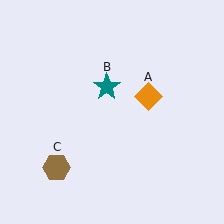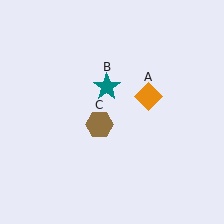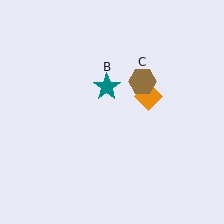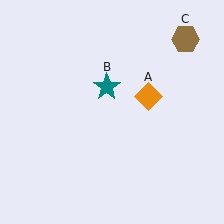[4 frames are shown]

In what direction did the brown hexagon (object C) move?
The brown hexagon (object C) moved up and to the right.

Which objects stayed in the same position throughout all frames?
Orange diamond (object A) and teal star (object B) remained stationary.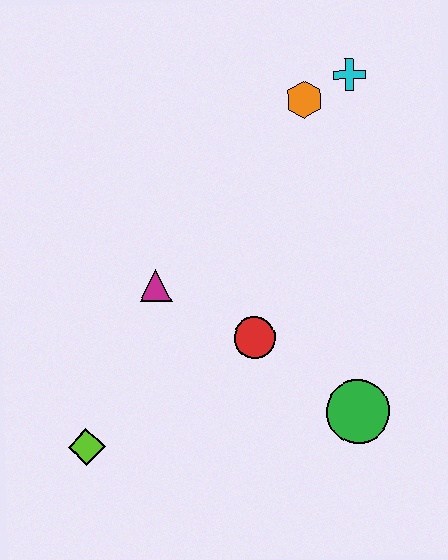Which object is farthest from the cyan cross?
The lime diamond is farthest from the cyan cross.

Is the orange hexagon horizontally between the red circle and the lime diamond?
No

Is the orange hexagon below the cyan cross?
Yes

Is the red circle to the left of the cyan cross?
Yes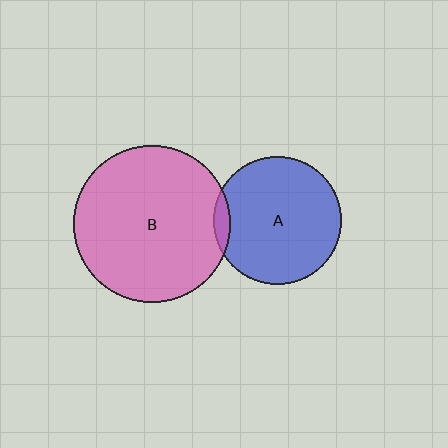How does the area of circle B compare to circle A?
Approximately 1.5 times.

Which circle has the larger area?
Circle B (pink).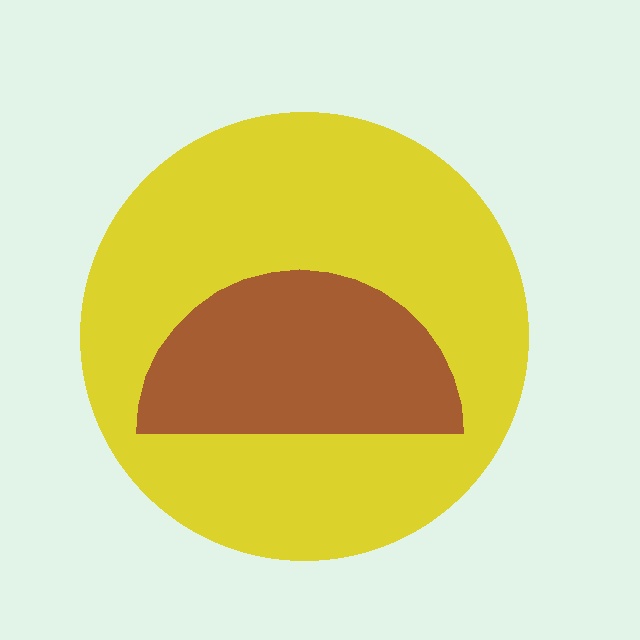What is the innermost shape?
The brown semicircle.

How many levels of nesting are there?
2.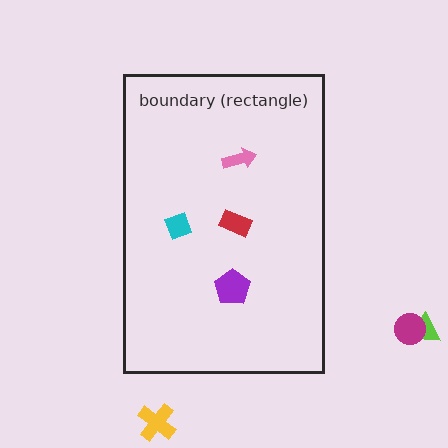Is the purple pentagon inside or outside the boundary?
Inside.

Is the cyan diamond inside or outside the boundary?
Inside.